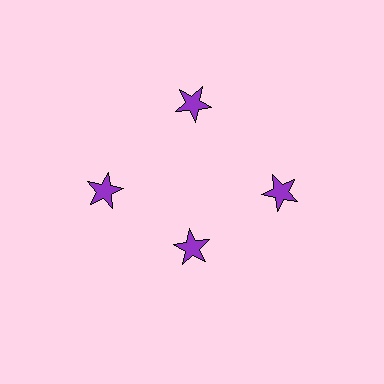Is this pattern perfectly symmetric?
No. The 4 purple stars are arranged in a ring, but one element near the 6 o'clock position is pulled inward toward the center, breaking the 4-fold rotational symmetry.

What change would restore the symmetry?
The symmetry would be restored by moving it outward, back onto the ring so that all 4 stars sit at equal angles and equal distance from the center.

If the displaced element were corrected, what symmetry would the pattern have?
It would have 4-fold rotational symmetry — the pattern would map onto itself every 90 degrees.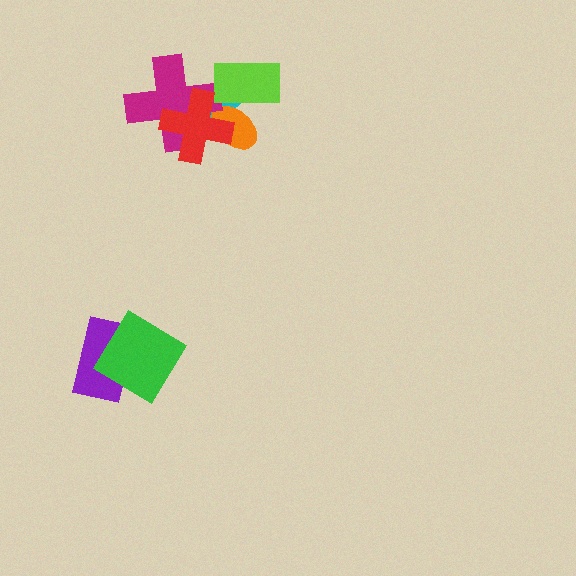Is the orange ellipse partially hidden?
Yes, it is partially covered by another shape.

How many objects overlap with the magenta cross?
3 objects overlap with the magenta cross.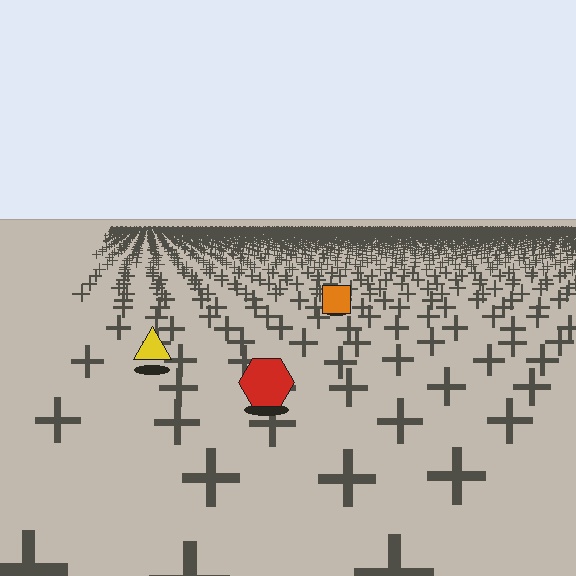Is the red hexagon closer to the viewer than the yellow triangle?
Yes. The red hexagon is closer — you can tell from the texture gradient: the ground texture is coarser near it.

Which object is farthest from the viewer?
The orange square is farthest from the viewer. It appears smaller and the ground texture around it is denser.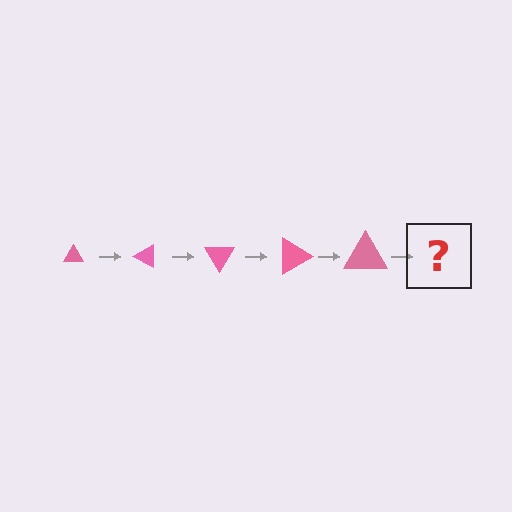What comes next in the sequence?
The next element should be a triangle, larger than the previous one and rotated 150 degrees from the start.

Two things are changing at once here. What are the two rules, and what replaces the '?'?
The two rules are that the triangle grows larger each step and it rotates 30 degrees each step. The '?' should be a triangle, larger than the previous one and rotated 150 degrees from the start.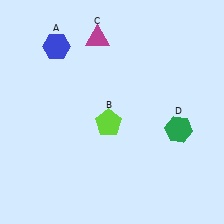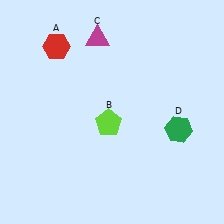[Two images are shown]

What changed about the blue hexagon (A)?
In Image 1, A is blue. In Image 2, it changed to red.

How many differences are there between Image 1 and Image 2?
There is 1 difference between the two images.